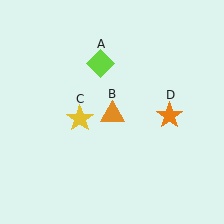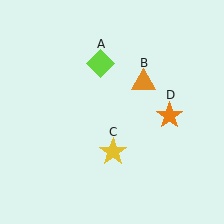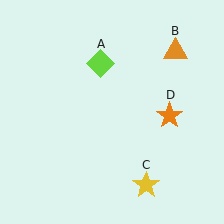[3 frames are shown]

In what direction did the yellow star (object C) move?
The yellow star (object C) moved down and to the right.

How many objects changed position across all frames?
2 objects changed position: orange triangle (object B), yellow star (object C).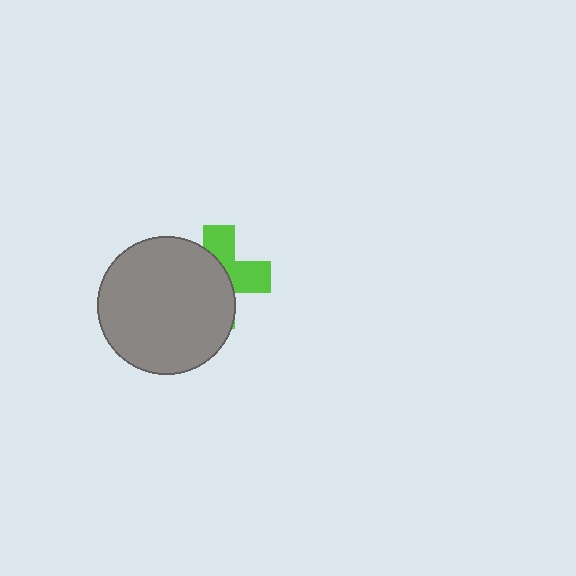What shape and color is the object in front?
The object in front is a gray circle.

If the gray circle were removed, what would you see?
You would see the complete lime cross.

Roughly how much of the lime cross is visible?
A small part of it is visible (roughly 43%).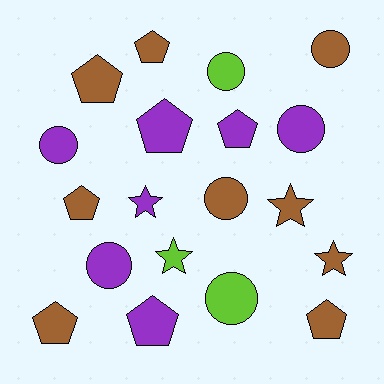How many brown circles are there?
There are 2 brown circles.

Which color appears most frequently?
Brown, with 9 objects.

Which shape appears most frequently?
Pentagon, with 8 objects.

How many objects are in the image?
There are 19 objects.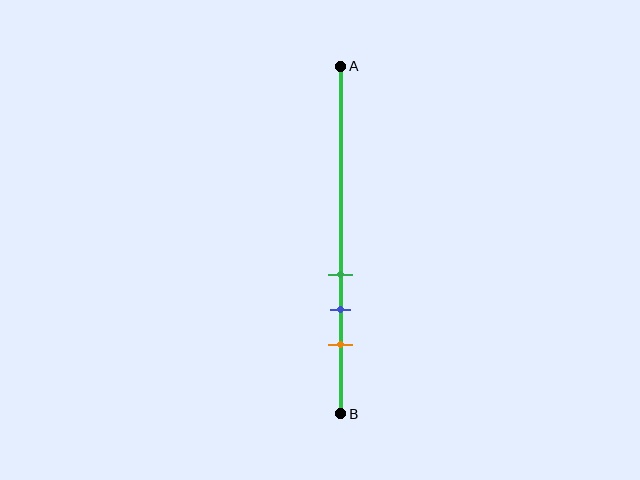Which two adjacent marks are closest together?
The green and blue marks are the closest adjacent pair.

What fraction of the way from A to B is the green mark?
The green mark is approximately 60% (0.6) of the way from A to B.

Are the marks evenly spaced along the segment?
Yes, the marks are approximately evenly spaced.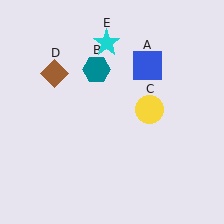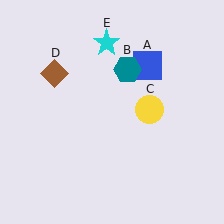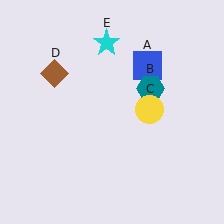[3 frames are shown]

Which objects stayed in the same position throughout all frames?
Blue square (object A) and yellow circle (object C) and brown diamond (object D) and cyan star (object E) remained stationary.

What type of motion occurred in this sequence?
The teal hexagon (object B) rotated clockwise around the center of the scene.